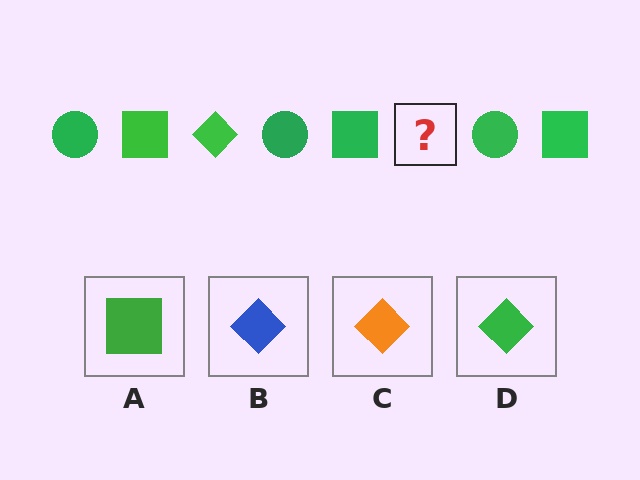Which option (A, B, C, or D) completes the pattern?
D.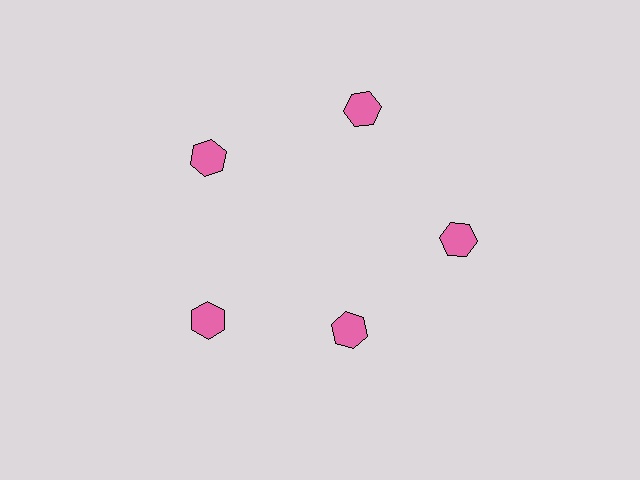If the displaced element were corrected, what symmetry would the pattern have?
It would have 5-fold rotational symmetry — the pattern would map onto itself every 72 degrees.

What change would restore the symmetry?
The symmetry would be restored by moving it outward, back onto the ring so that all 5 hexagons sit at equal angles and equal distance from the center.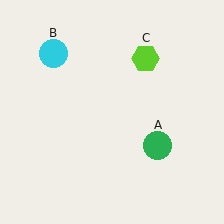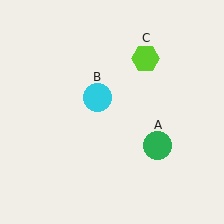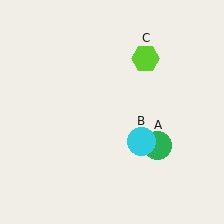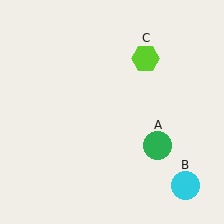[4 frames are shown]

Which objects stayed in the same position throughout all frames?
Green circle (object A) and lime hexagon (object C) remained stationary.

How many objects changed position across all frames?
1 object changed position: cyan circle (object B).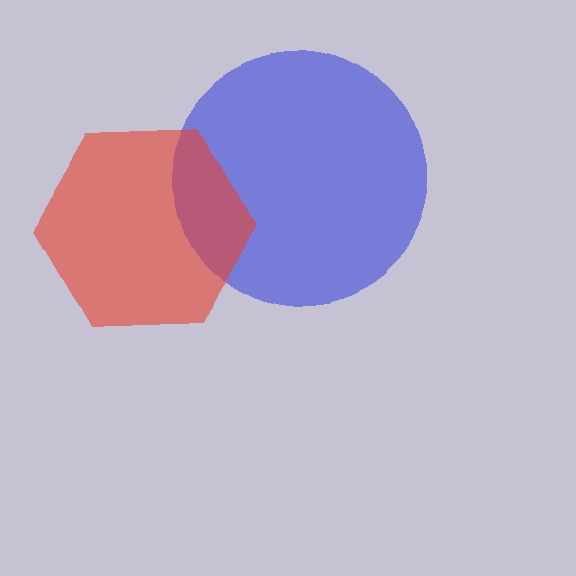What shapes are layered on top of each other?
The layered shapes are: a blue circle, a red hexagon.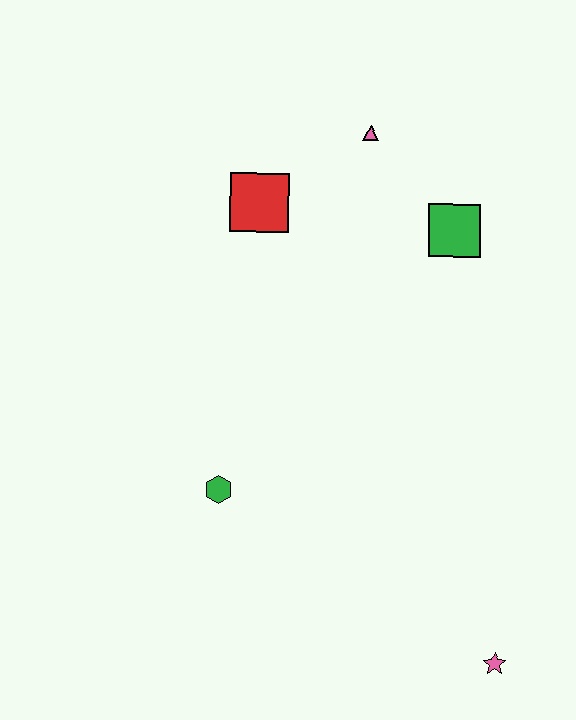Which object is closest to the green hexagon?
The red square is closest to the green hexagon.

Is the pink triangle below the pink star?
No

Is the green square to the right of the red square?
Yes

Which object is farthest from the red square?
The pink star is farthest from the red square.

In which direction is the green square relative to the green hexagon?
The green square is above the green hexagon.